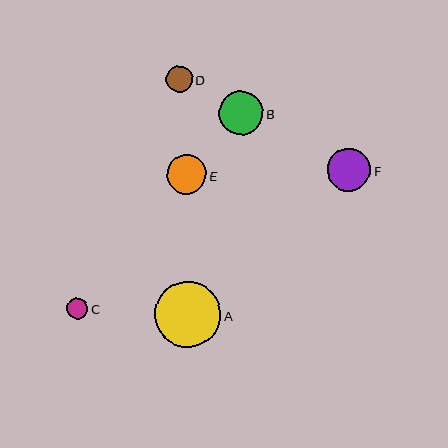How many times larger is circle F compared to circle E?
Circle F is approximately 1.1 times the size of circle E.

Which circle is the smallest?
Circle C is the smallest with a size of approximately 21 pixels.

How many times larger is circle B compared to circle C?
Circle B is approximately 2.1 times the size of circle C.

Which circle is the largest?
Circle A is the largest with a size of approximately 66 pixels.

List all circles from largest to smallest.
From largest to smallest: A, B, F, E, D, C.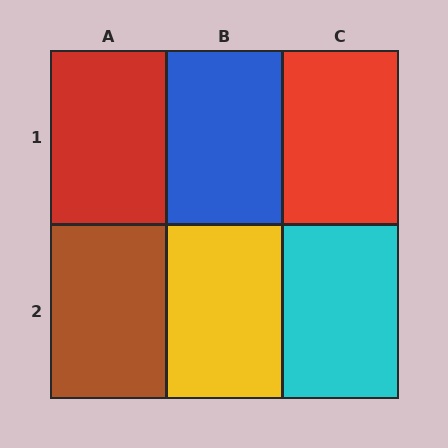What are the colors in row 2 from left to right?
Brown, yellow, cyan.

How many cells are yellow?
1 cell is yellow.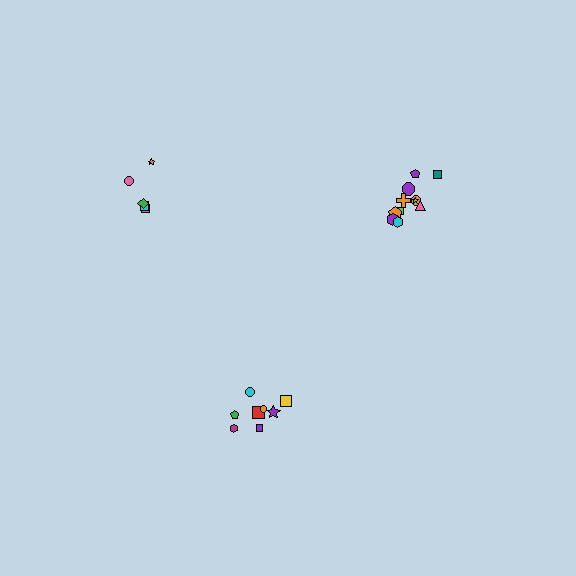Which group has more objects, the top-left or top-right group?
The top-right group.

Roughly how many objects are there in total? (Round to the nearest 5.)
Roughly 25 objects in total.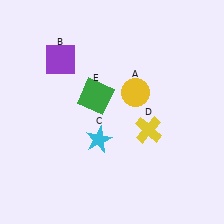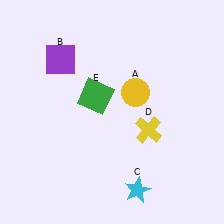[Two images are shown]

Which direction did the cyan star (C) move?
The cyan star (C) moved down.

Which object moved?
The cyan star (C) moved down.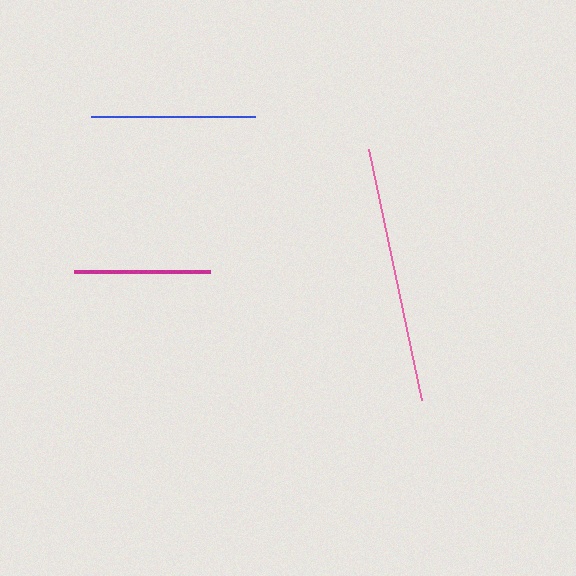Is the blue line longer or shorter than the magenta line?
The blue line is longer than the magenta line.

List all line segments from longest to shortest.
From longest to shortest: pink, blue, magenta.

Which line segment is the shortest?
The magenta line is the shortest at approximately 136 pixels.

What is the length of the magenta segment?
The magenta segment is approximately 136 pixels long.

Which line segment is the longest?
The pink line is the longest at approximately 256 pixels.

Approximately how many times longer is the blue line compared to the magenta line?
The blue line is approximately 1.2 times the length of the magenta line.